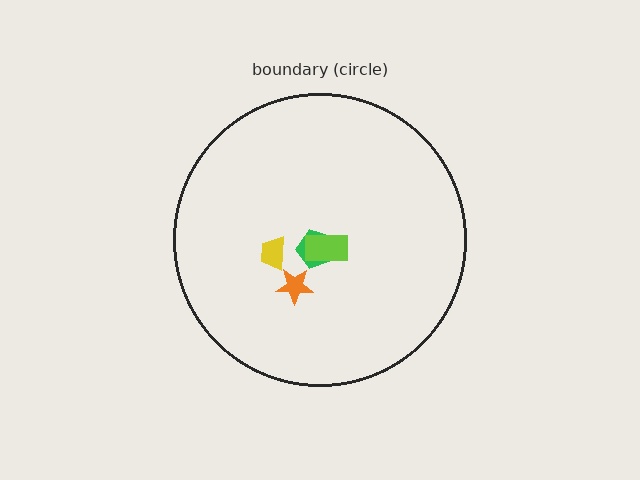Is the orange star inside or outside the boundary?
Inside.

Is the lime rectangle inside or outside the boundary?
Inside.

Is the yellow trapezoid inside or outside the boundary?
Inside.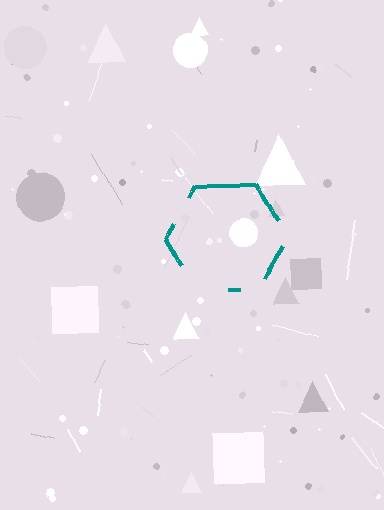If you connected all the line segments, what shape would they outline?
They would outline a hexagon.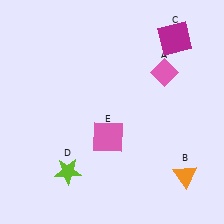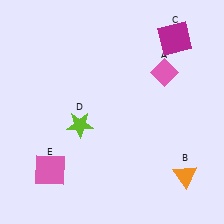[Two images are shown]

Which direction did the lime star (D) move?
The lime star (D) moved up.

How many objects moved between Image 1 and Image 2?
2 objects moved between the two images.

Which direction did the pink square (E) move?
The pink square (E) moved left.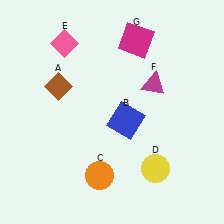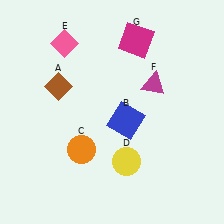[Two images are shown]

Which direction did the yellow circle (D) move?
The yellow circle (D) moved left.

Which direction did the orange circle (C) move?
The orange circle (C) moved up.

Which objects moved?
The objects that moved are: the orange circle (C), the yellow circle (D).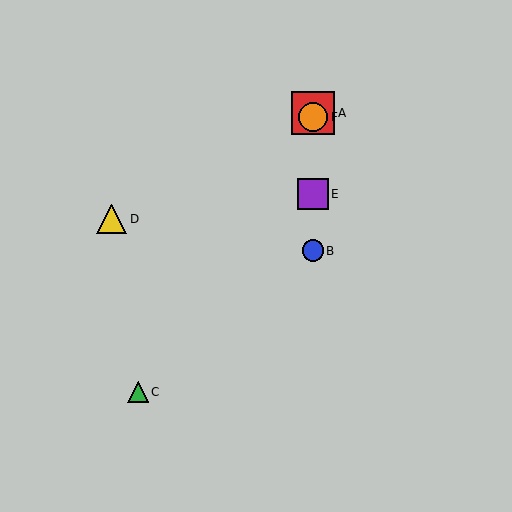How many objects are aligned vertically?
4 objects (A, B, E, F) are aligned vertically.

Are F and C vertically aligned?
No, F is at x≈313 and C is at x≈138.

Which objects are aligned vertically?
Objects A, B, E, F are aligned vertically.